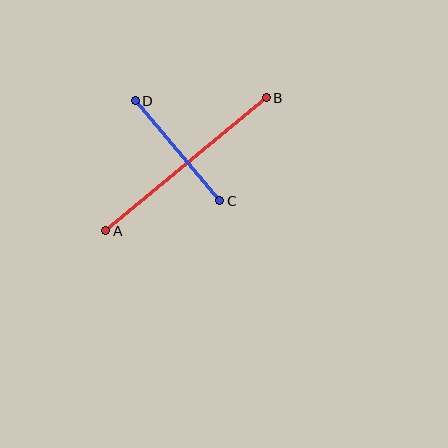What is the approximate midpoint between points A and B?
The midpoint is at approximately (186, 164) pixels.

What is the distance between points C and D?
The distance is approximately 131 pixels.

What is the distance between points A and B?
The distance is approximately 208 pixels.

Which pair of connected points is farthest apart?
Points A and B are farthest apart.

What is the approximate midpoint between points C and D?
The midpoint is at approximately (177, 151) pixels.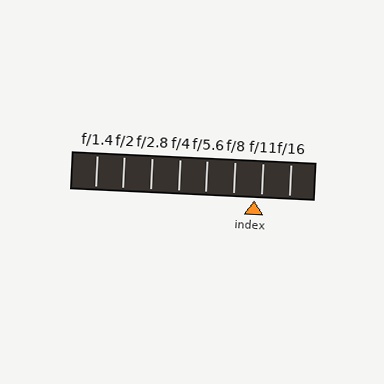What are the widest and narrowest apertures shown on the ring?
The widest aperture shown is f/1.4 and the narrowest is f/16.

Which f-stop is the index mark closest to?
The index mark is closest to f/11.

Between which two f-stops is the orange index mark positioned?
The index mark is between f/8 and f/11.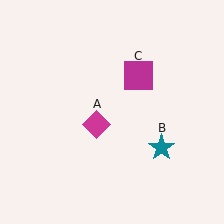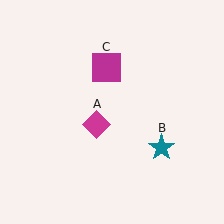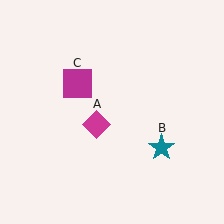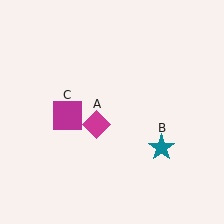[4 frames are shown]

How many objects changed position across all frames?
1 object changed position: magenta square (object C).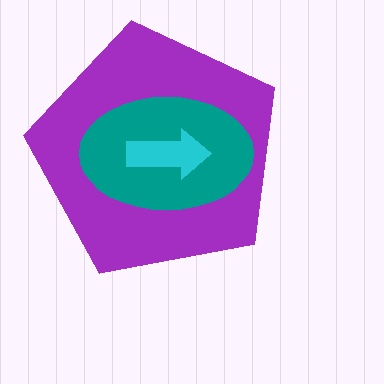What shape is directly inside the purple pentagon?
The teal ellipse.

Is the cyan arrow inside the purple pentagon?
Yes.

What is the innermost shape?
The cyan arrow.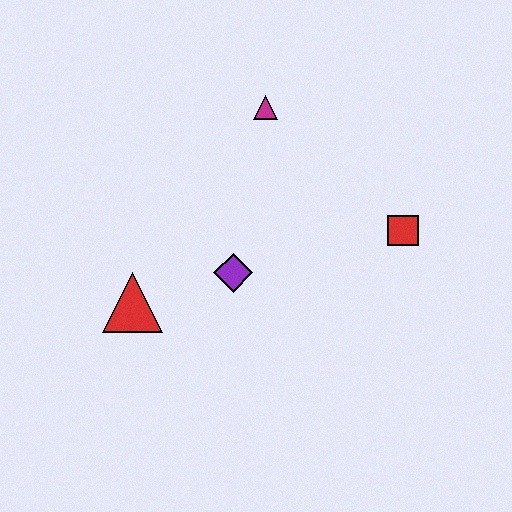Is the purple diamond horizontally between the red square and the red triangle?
Yes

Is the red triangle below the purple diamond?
Yes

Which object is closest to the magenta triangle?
The purple diamond is closest to the magenta triangle.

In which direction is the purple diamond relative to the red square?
The purple diamond is to the left of the red square.